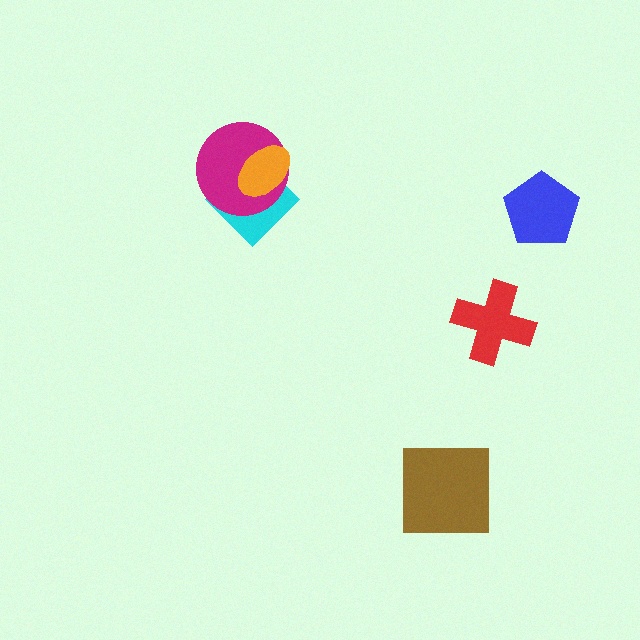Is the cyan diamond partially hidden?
Yes, it is partially covered by another shape.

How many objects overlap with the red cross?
0 objects overlap with the red cross.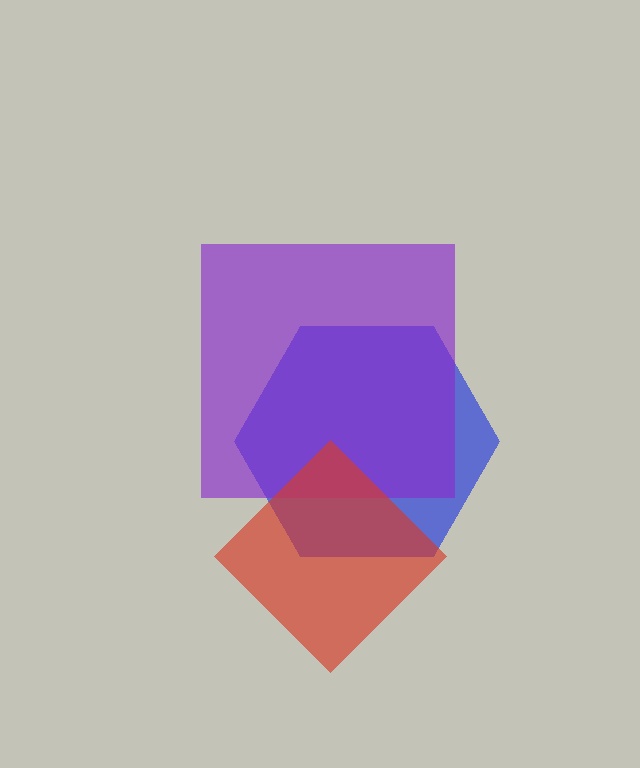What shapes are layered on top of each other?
The layered shapes are: a blue hexagon, a purple square, a red diamond.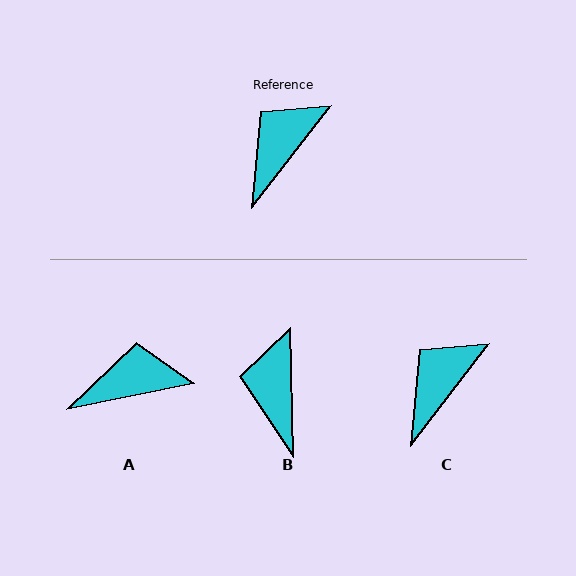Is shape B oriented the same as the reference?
No, it is off by about 39 degrees.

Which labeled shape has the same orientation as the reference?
C.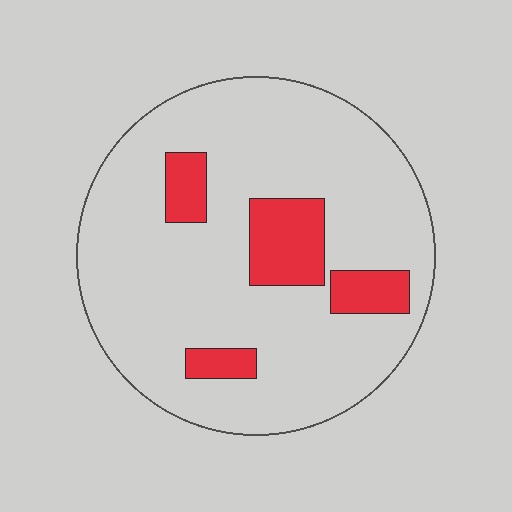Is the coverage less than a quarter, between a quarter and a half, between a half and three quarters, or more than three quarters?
Less than a quarter.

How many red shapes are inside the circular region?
4.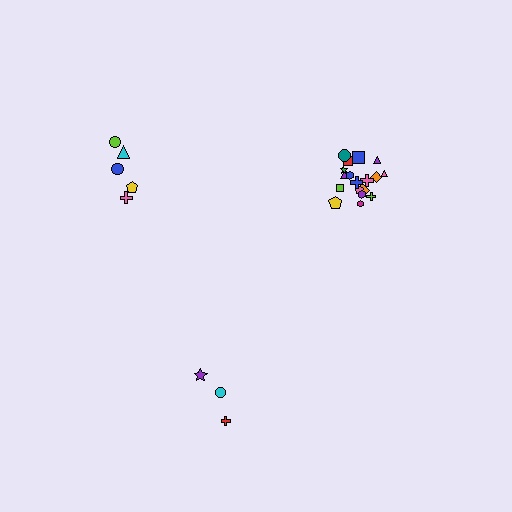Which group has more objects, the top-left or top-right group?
The top-right group.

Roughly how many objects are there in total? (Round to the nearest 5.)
Roughly 25 objects in total.